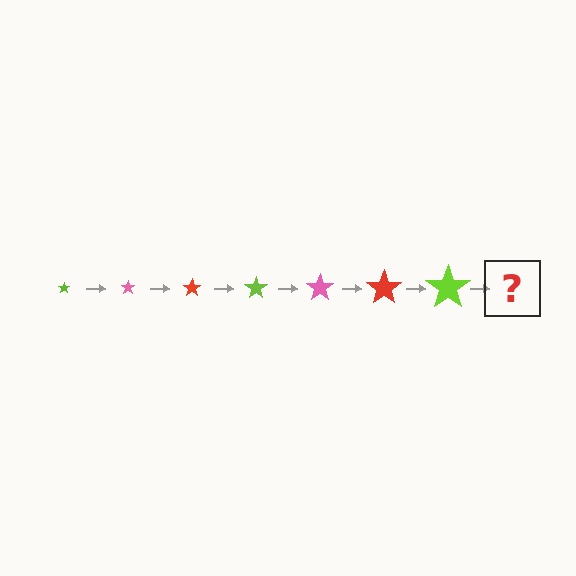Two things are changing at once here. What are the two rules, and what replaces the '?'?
The two rules are that the star grows larger each step and the color cycles through lime, pink, and red. The '?' should be a pink star, larger than the previous one.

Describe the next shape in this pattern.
It should be a pink star, larger than the previous one.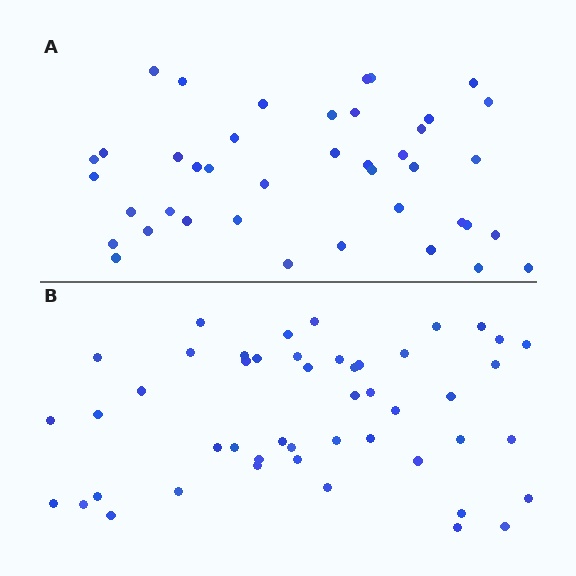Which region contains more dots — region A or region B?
Region B (the bottom region) has more dots.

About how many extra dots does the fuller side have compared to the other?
Region B has roughly 8 or so more dots than region A.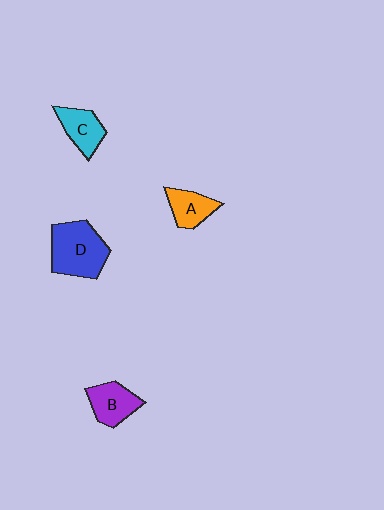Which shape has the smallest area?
Shape A (orange).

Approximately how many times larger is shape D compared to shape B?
Approximately 1.6 times.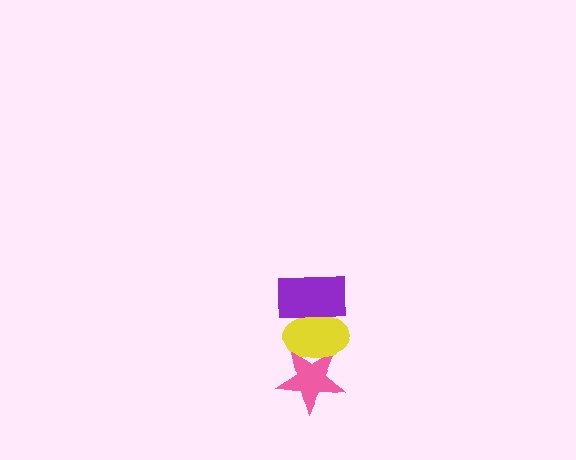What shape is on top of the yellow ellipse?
The purple rectangle is on top of the yellow ellipse.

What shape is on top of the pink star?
The yellow ellipse is on top of the pink star.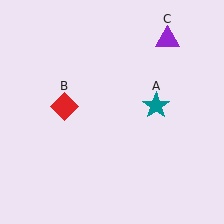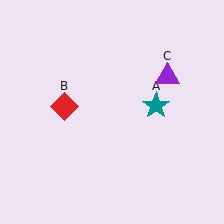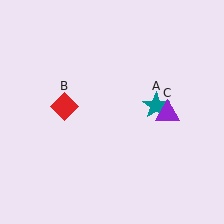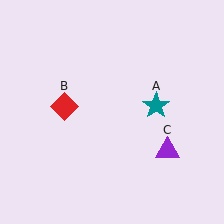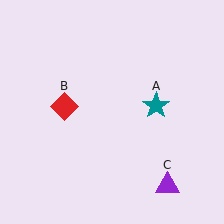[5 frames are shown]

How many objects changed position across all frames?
1 object changed position: purple triangle (object C).